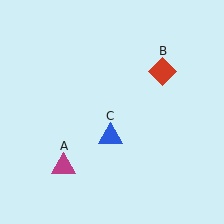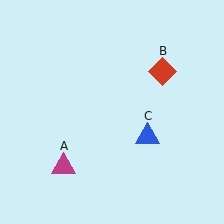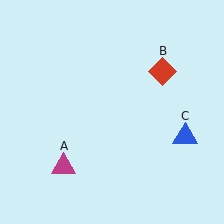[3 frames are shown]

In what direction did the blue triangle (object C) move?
The blue triangle (object C) moved right.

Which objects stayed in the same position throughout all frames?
Magenta triangle (object A) and red diamond (object B) remained stationary.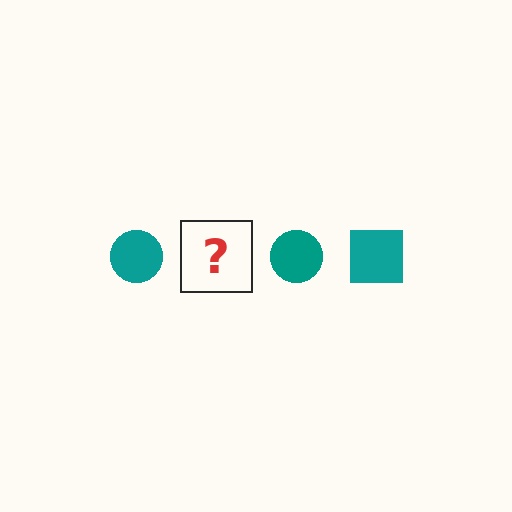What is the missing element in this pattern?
The missing element is a teal square.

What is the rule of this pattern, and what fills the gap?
The rule is that the pattern cycles through circle, square shapes in teal. The gap should be filled with a teal square.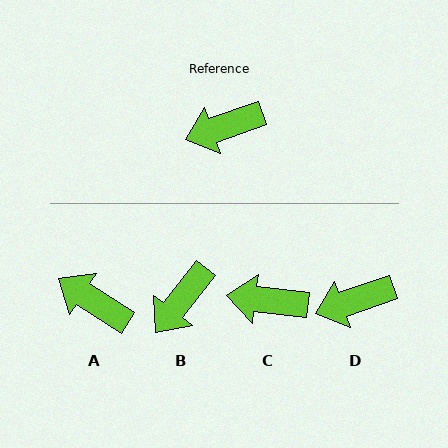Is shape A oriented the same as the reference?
No, it is off by about 52 degrees.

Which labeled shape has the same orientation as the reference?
D.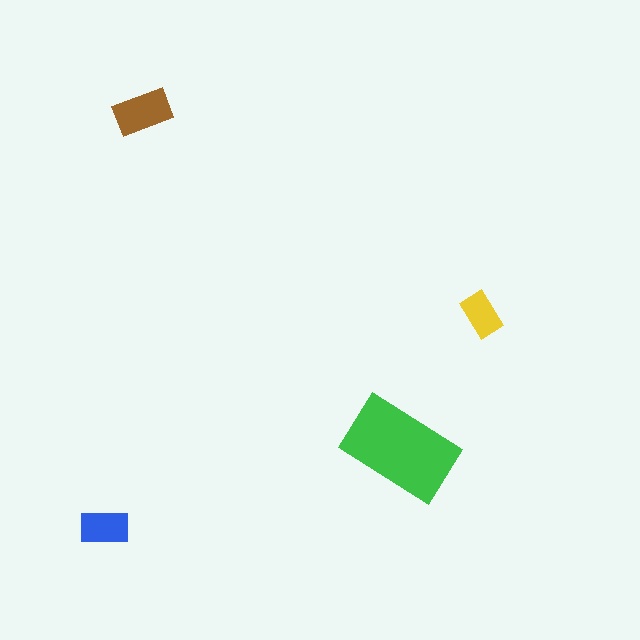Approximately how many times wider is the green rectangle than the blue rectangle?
About 2.5 times wider.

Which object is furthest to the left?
The blue rectangle is leftmost.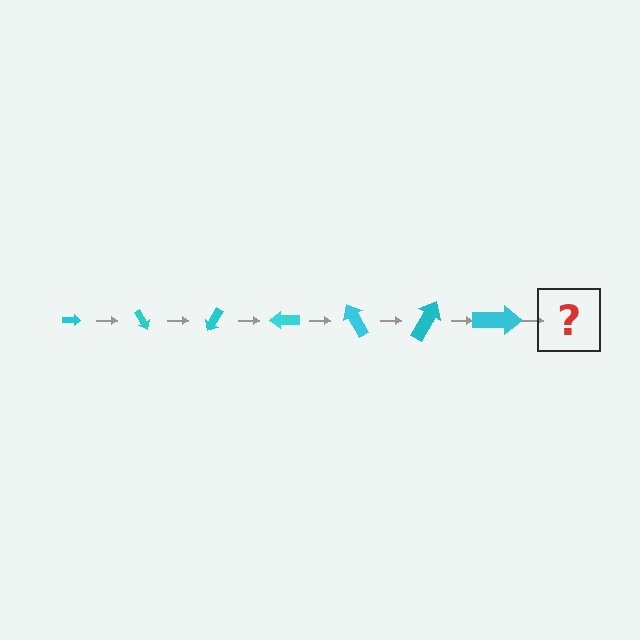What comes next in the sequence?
The next element should be an arrow, larger than the previous one and rotated 420 degrees from the start.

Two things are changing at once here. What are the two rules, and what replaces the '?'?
The two rules are that the arrow grows larger each step and it rotates 60 degrees each step. The '?' should be an arrow, larger than the previous one and rotated 420 degrees from the start.